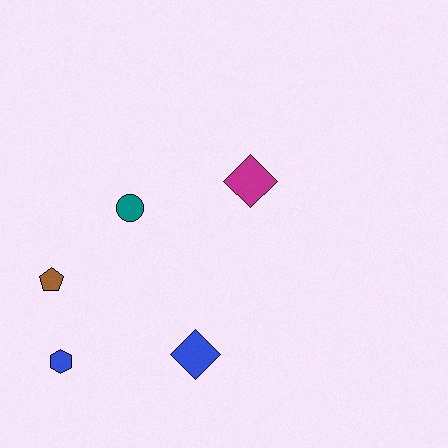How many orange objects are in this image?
There are no orange objects.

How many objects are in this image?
There are 5 objects.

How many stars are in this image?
There are no stars.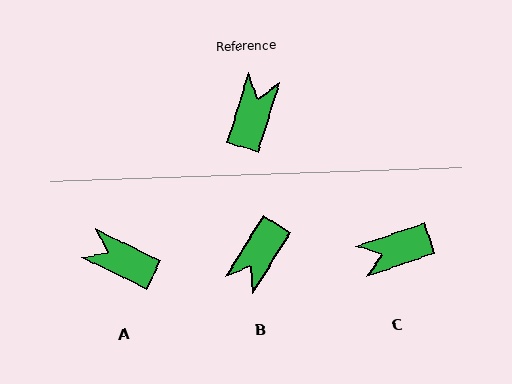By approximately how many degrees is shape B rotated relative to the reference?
Approximately 166 degrees counter-clockwise.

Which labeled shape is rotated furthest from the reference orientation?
B, about 166 degrees away.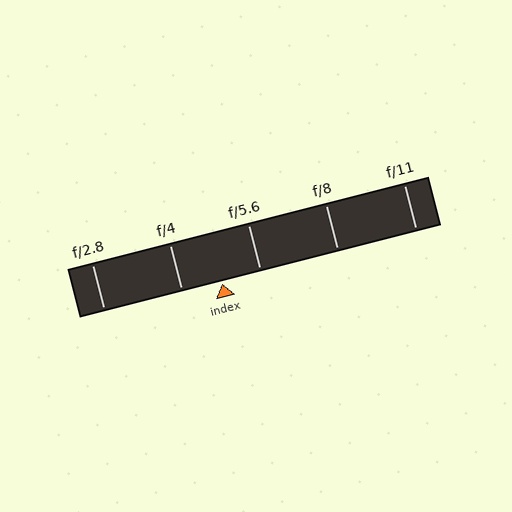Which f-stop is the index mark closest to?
The index mark is closest to f/5.6.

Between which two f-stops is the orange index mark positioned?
The index mark is between f/4 and f/5.6.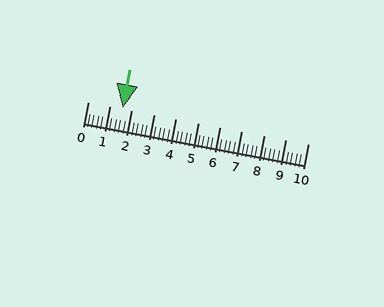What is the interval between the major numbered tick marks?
The major tick marks are spaced 1 units apart.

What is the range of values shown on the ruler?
The ruler shows values from 0 to 10.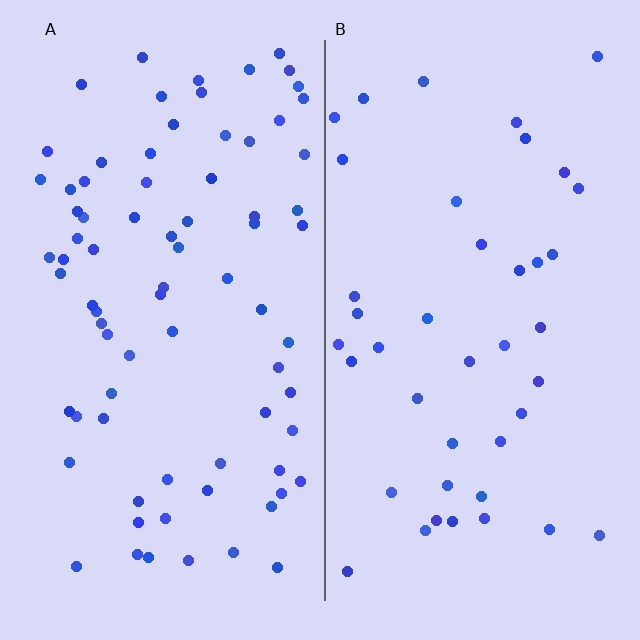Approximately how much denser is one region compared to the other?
Approximately 1.9× — region A over region B.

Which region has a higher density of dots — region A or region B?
A (the left).